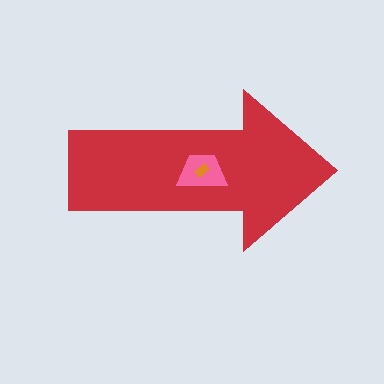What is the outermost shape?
The red arrow.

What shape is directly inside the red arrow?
The pink trapezoid.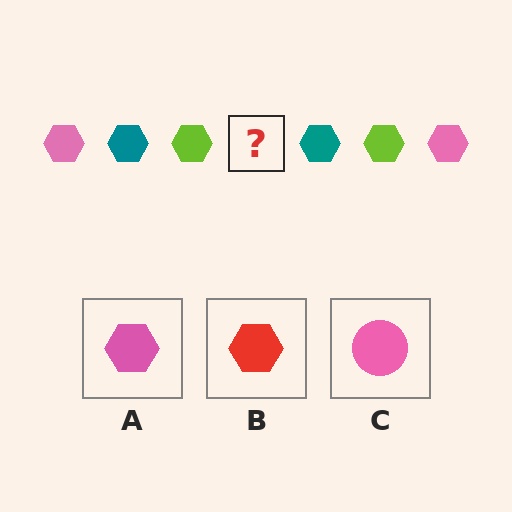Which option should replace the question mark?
Option A.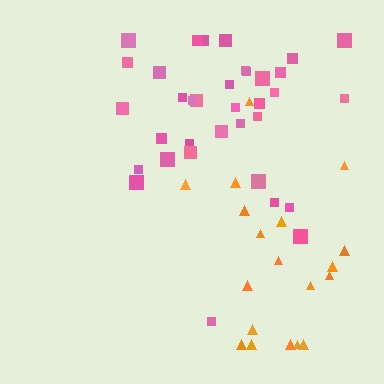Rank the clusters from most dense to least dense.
pink, orange.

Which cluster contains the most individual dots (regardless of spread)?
Pink (35).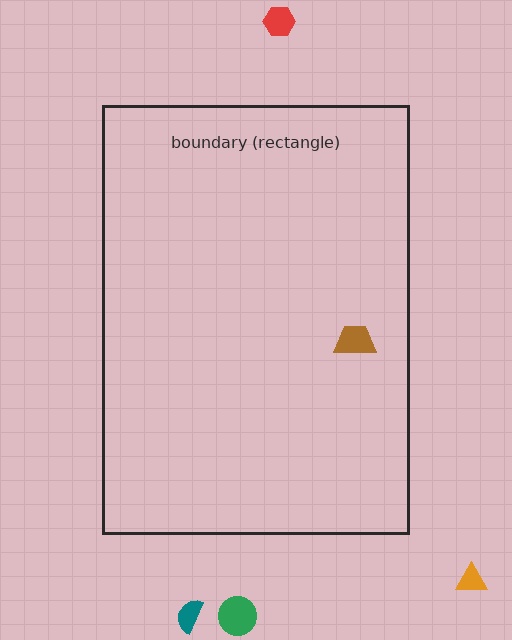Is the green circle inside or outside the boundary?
Outside.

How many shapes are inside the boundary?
1 inside, 4 outside.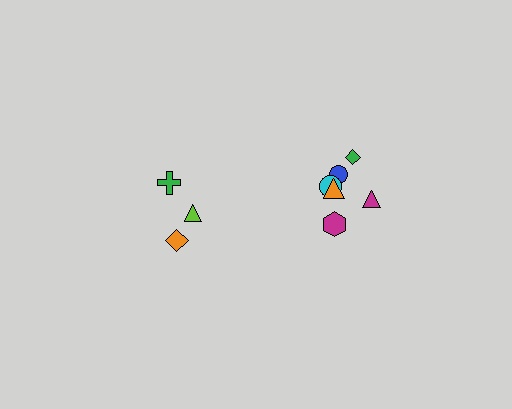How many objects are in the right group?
There are 6 objects.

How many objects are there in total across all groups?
There are 9 objects.